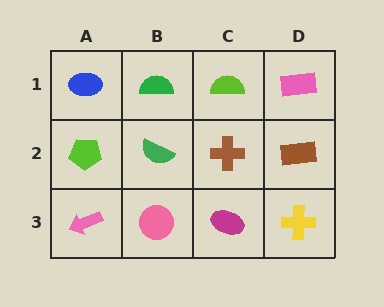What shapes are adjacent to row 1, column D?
A brown rectangle (row 2, column D), a lime semicircle (row 1, column C).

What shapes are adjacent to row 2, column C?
A lime semicircle (row 1, column C), a magenta ellipse (row 3, column C), a green semicircle (row 2, column B), a brown rectangle (row 2, column D).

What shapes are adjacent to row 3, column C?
A brown cross (row 2, column C), a pink circle (row 3, column B), a yellow cross (row 3, column D).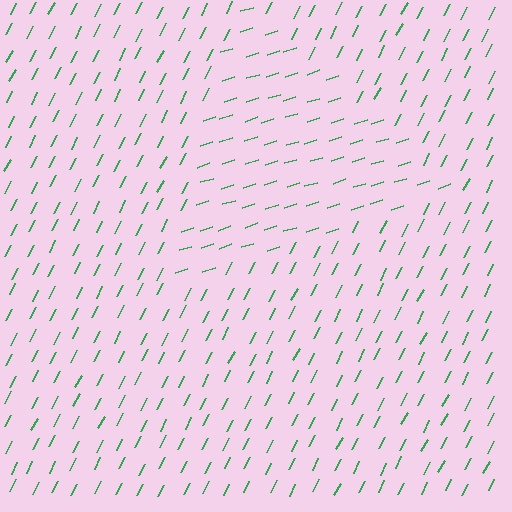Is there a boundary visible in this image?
Yes, there is a texture boundary formed by a change in line orientation.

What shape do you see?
I see a triangle.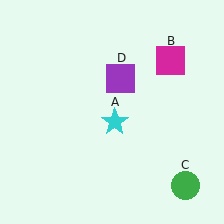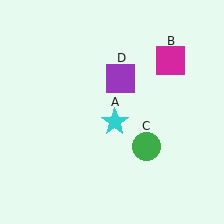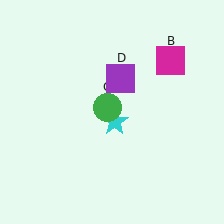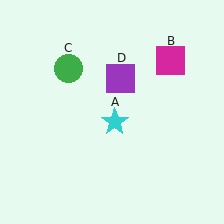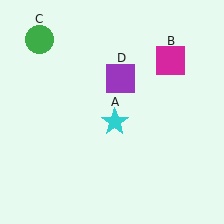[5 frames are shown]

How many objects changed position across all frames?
1 object changed position: green circle (object C).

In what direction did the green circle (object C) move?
The green circle (object C) moved up and to the left.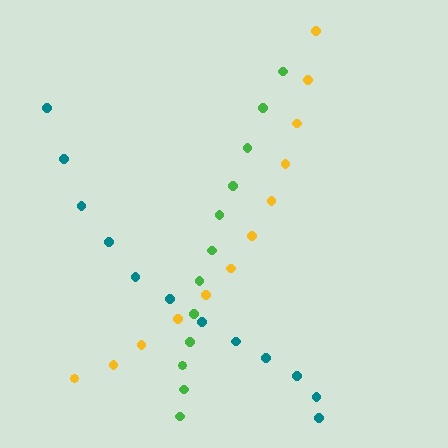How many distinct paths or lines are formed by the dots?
There are 3 distinct paths.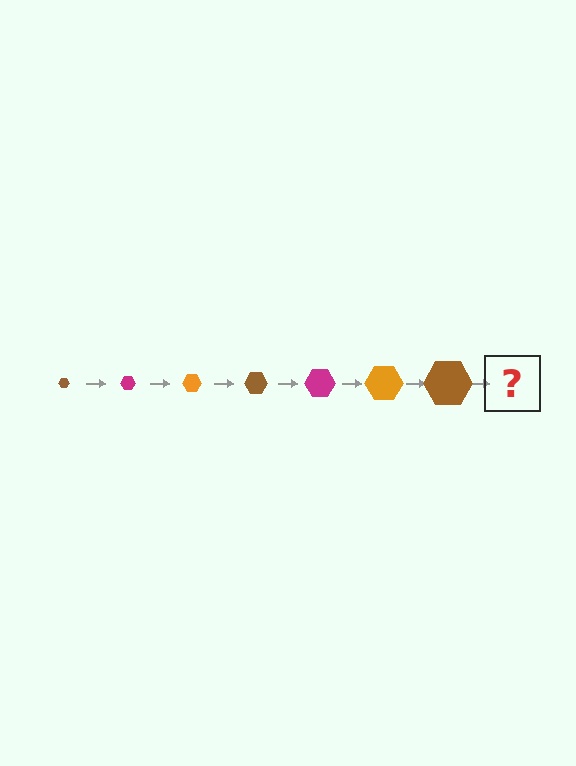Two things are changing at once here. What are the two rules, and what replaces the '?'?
The two rules are that the hexagon grows larger each step and the color cycles through brown, magenta, and orange. The '?' should be a magenta hexagon, larger than the previous one.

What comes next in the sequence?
The next element should be a magenta hexagon, larger than the previous one.